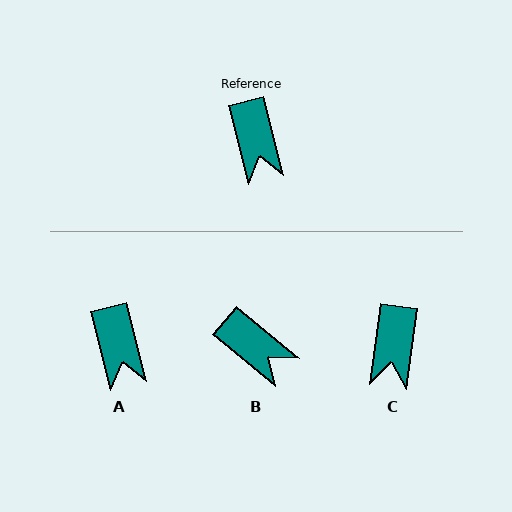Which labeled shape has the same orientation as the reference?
A.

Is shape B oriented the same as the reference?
No, it is off by about 37 degrees.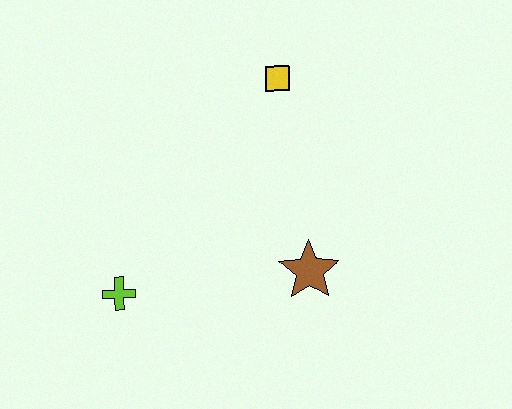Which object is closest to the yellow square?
The brown star is closest to the yellow square.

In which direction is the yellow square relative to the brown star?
The yellow square is above the brown star.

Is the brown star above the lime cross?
Yes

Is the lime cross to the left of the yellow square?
Yes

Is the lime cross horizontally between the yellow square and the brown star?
No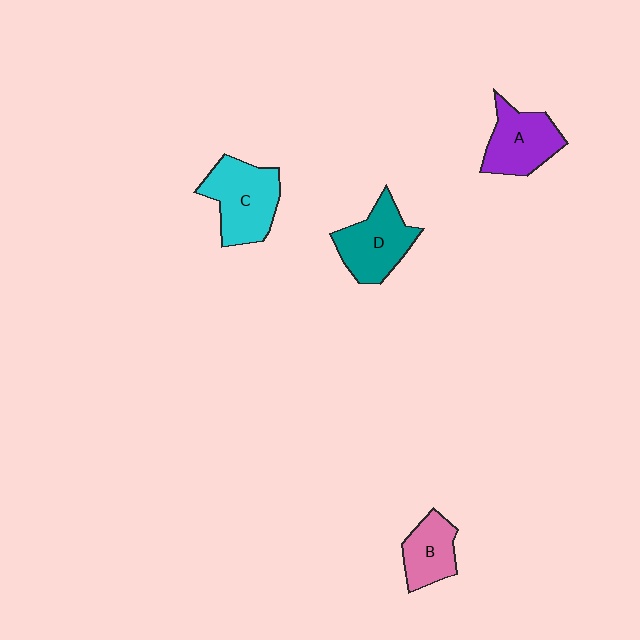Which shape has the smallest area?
Shape B (pink).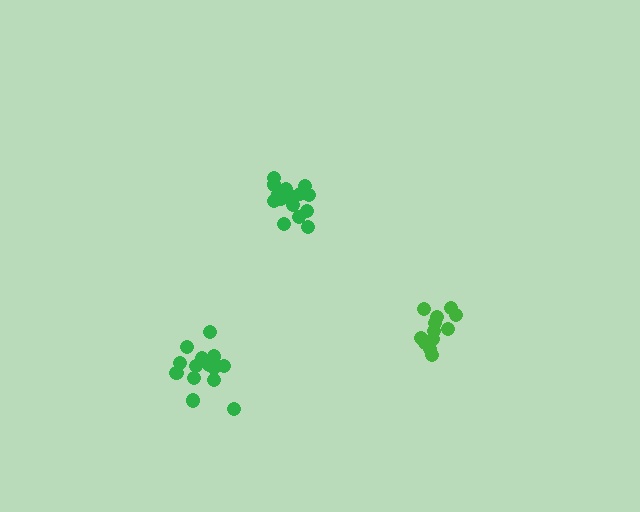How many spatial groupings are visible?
There are 3 spatial groupings.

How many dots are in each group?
Group 1: 12 dots, Group 2: 16 dots, Group 3: 14 dots (42 total).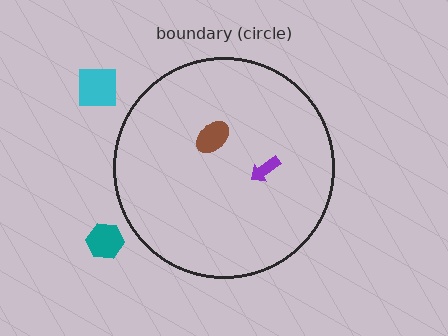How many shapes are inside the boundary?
2 inside, 2 outside.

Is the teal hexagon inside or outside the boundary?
Outside.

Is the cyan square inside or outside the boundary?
Outside.